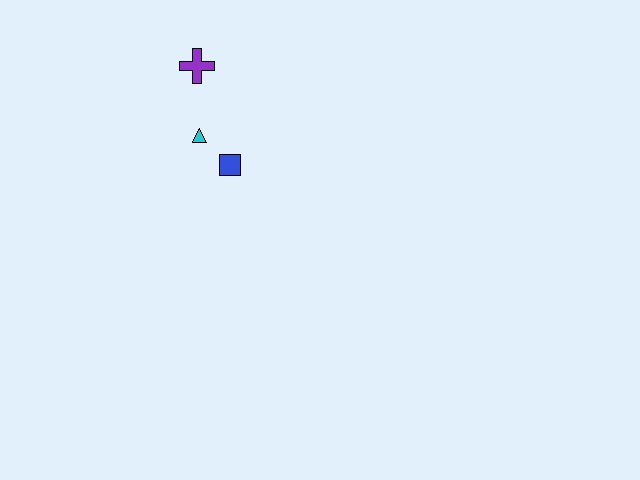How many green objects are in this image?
There are no green objects.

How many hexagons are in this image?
There are no hexagons.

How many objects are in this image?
There are 3 objects.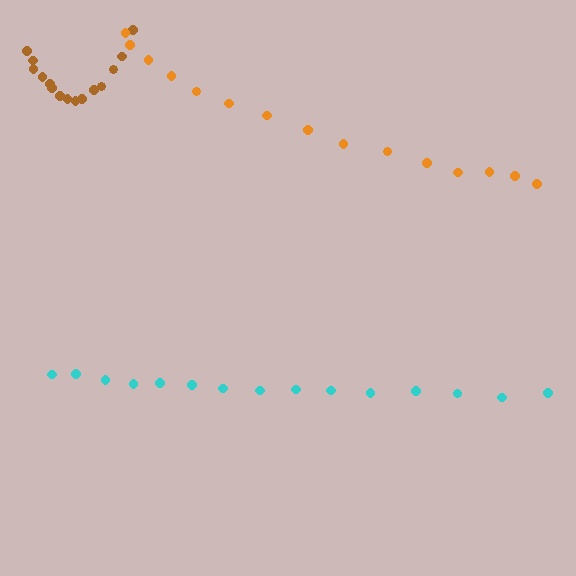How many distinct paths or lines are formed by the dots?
There are 3 distinct paths.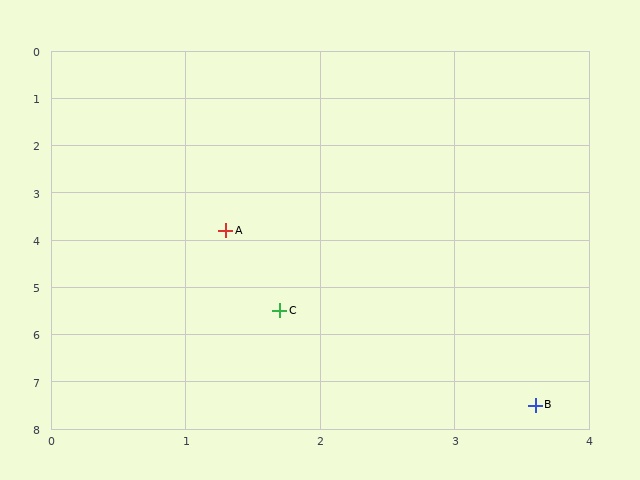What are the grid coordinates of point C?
Point C is at approximately (1.7, 5.5).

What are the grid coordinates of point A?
Point A is at approximately (1.3, 3.8).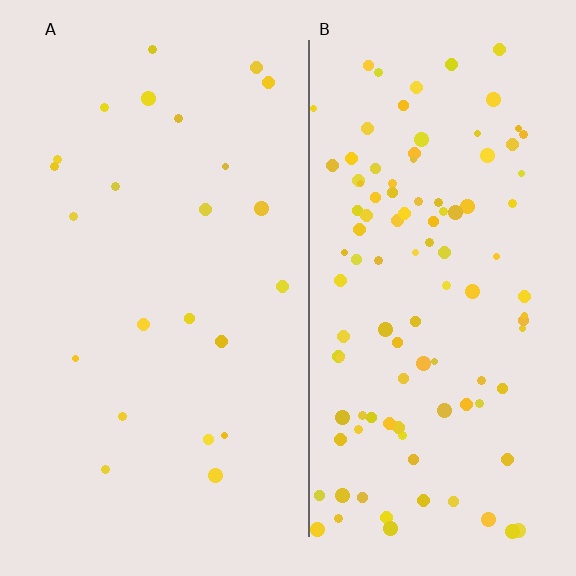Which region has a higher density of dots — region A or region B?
B (the right).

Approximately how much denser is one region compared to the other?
Approximately 4.4× — region B over region A.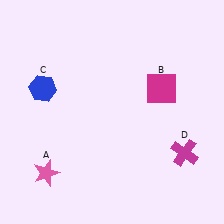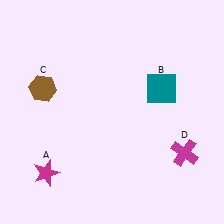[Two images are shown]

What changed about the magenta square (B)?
In Image 1, B is magenta. In Image 2, it changed to teal.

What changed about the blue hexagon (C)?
In Image 1, C is blue. In Image 2, it changed to brown.